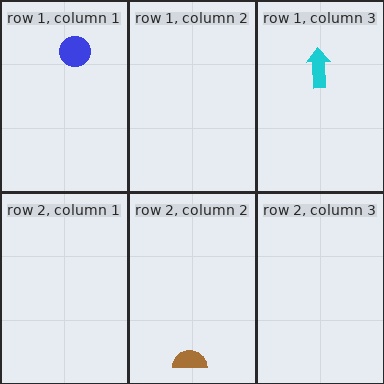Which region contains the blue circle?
The row 1, column 1 region.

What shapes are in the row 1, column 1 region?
The blue circle.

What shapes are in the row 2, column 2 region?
The brown semicircle.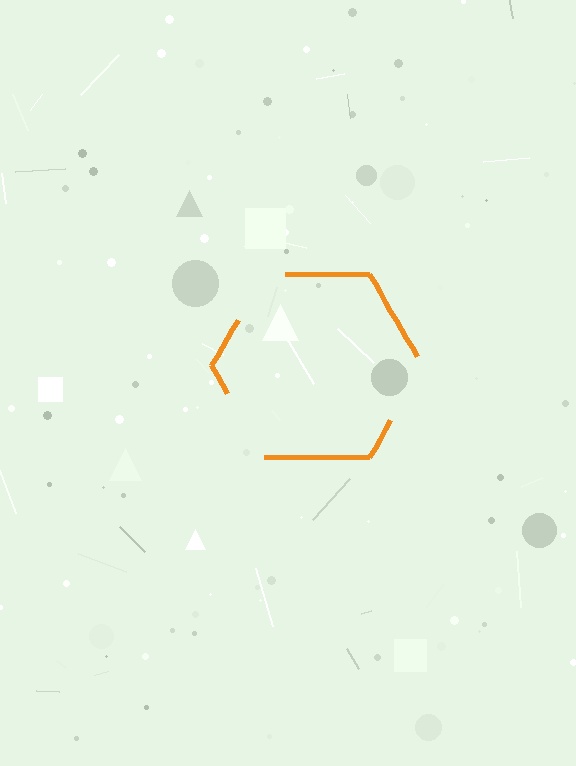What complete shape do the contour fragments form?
The contour fragments form a hexagon.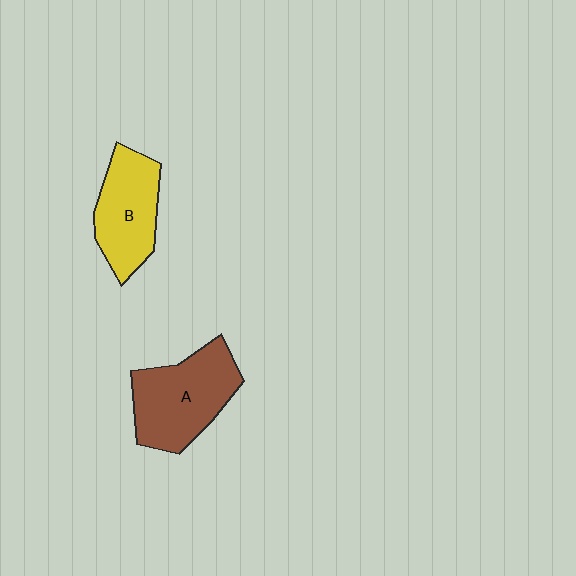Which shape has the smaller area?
Shape B (yellow).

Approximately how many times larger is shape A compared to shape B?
Approximately 1.2 times.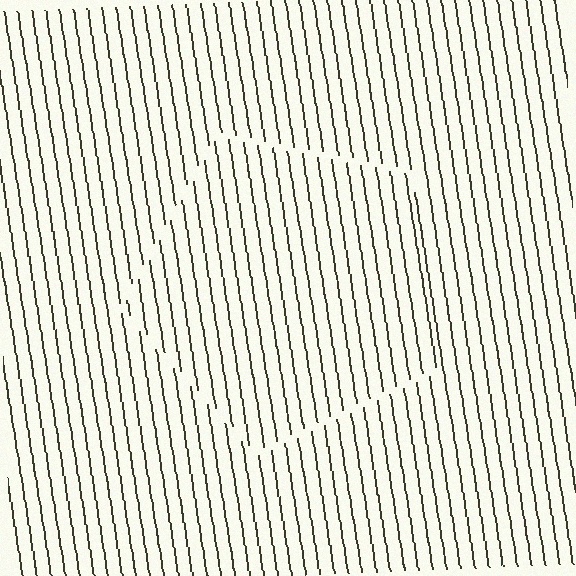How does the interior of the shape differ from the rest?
The interior of the shape contains the same grating, shifted by half a period — the contour is defined by the phase discontinuity where line-ends from the inner and outer gratings abut.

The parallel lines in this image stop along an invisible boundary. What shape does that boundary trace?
An illusory pentagon. The interior of the shape contains the same grating, shifted by half a period — the contour is defined by the phase discontinuity where line-ends from the inner and outer gratings abut.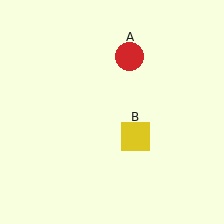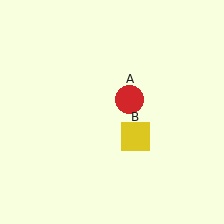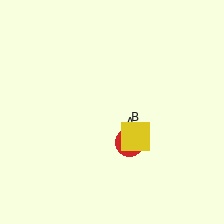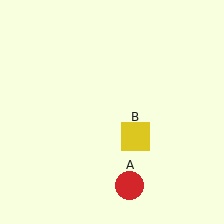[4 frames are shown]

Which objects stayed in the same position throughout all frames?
Yellow square (object B) remained stationary.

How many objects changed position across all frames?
1 object changed position: red circle (object A).